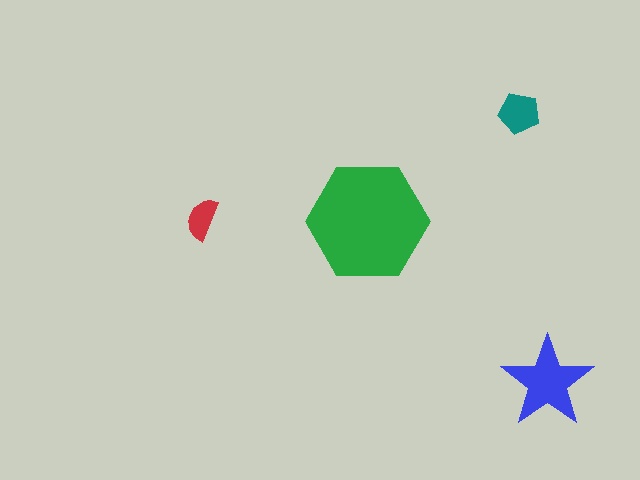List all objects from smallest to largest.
The red semicircle, the teal pentagon, the blue star, the green hexagon.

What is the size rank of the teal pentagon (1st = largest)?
3rd.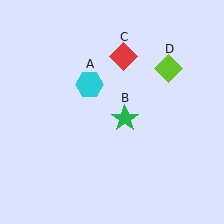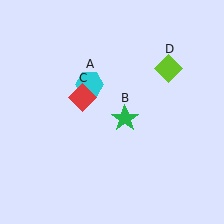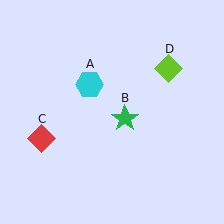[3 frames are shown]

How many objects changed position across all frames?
1 object changed position: red diamond (object C).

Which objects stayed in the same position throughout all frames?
Cyan hexagon (object A) and green star (object B) and lime diamond (object D) remained stationary.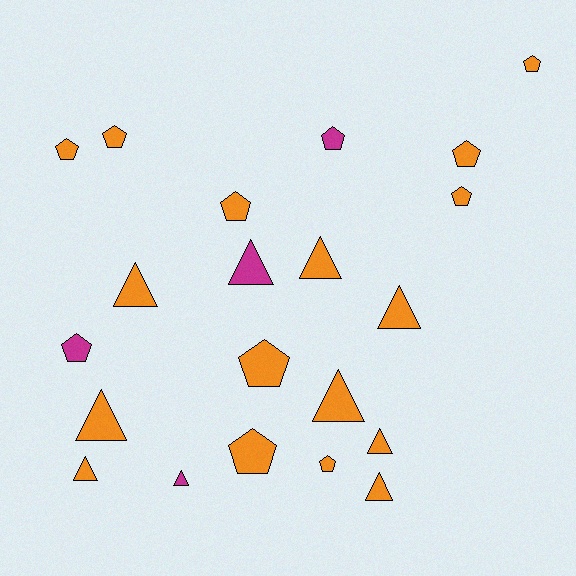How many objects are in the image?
There are 21 objects.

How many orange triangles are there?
There are 8 orange triangles.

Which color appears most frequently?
Orange, with 17 objects.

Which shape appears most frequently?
Pentagon, with 11 objects.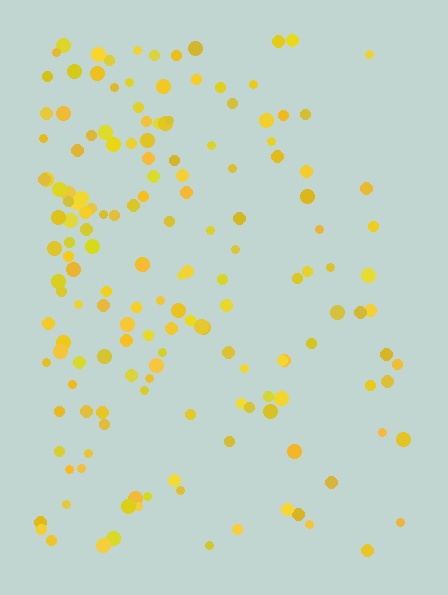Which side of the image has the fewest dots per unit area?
The right.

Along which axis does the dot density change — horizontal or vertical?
Horizontal.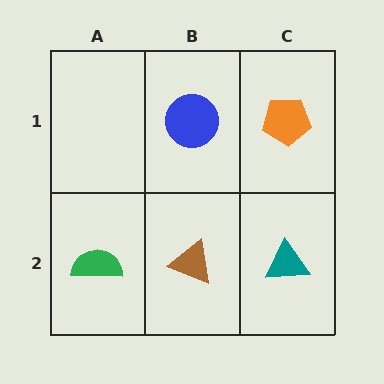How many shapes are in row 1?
2 shapes.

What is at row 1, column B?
A blue circle.